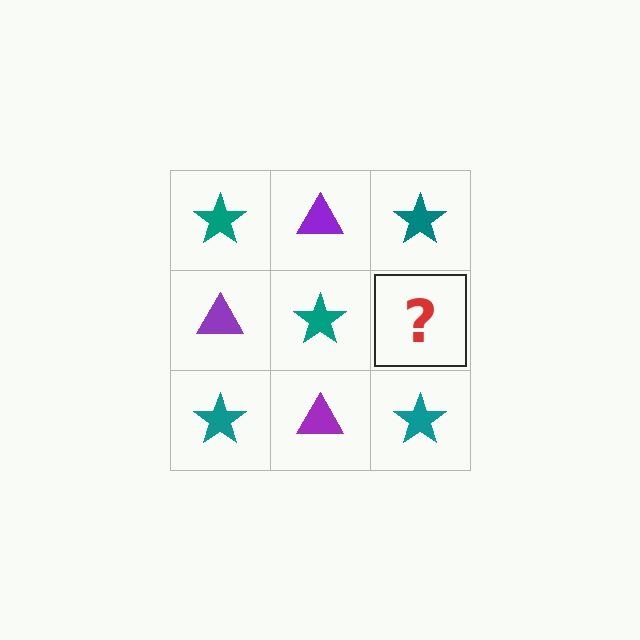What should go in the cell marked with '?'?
The missing cell should contain a purple triangle.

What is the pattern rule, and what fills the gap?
The rule is that it alternates teal star and purple triangle in a checkerboard pattern. The gap should be filled with a purple triangle.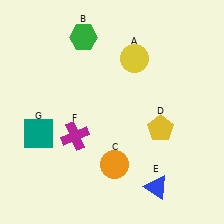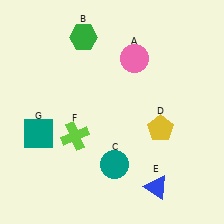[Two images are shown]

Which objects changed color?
A changed from yellow to pink. C changed from orange to teal. F changed from magenta to lime.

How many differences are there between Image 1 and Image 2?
There are 3 differences between the two images.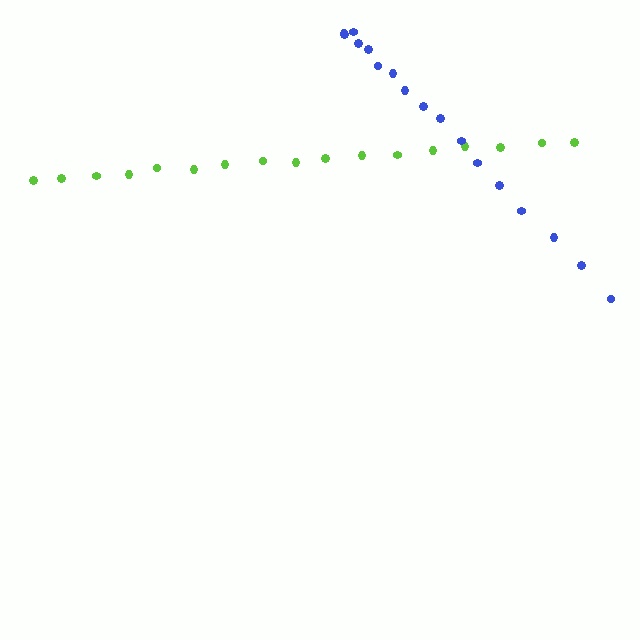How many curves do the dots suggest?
There are 2 distinct paths.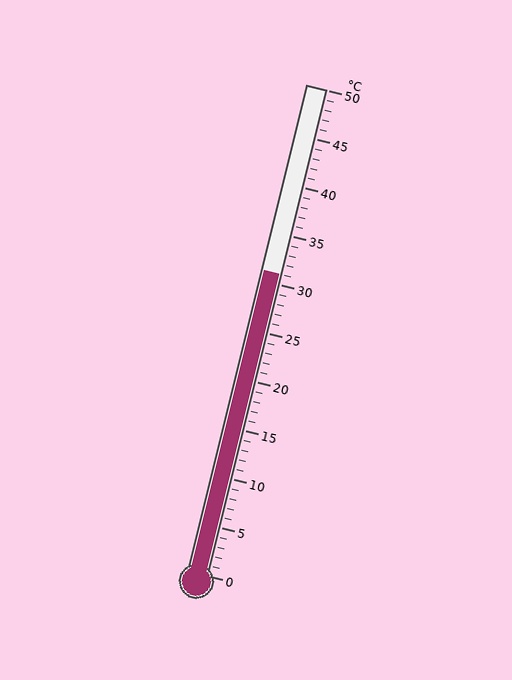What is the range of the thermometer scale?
The thermometer scale ranges from 0°C to 50°C.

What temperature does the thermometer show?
The thermometer shows approximately 31°C.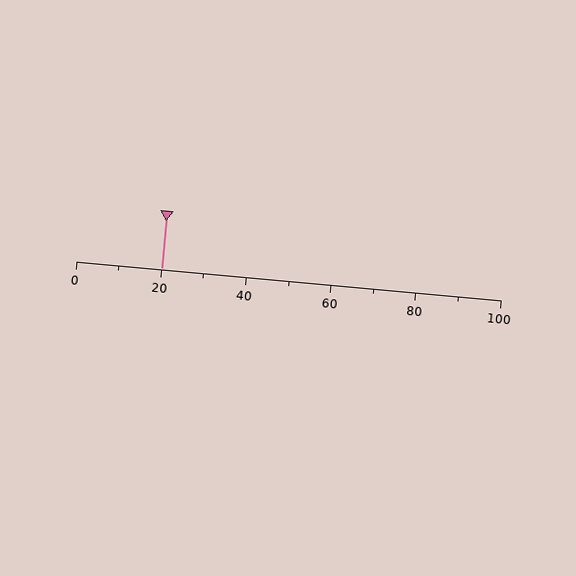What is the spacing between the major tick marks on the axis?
The major ticks are spaced 20 apart.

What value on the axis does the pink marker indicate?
The marker indicates approximately 20.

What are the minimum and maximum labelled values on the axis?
The axis runs from 0 to 100.